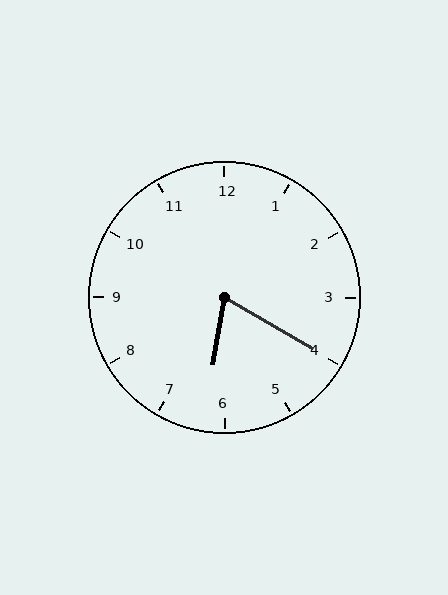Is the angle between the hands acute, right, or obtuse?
It is acute.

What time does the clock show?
6:20.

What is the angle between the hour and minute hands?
Approximately 70 degrees.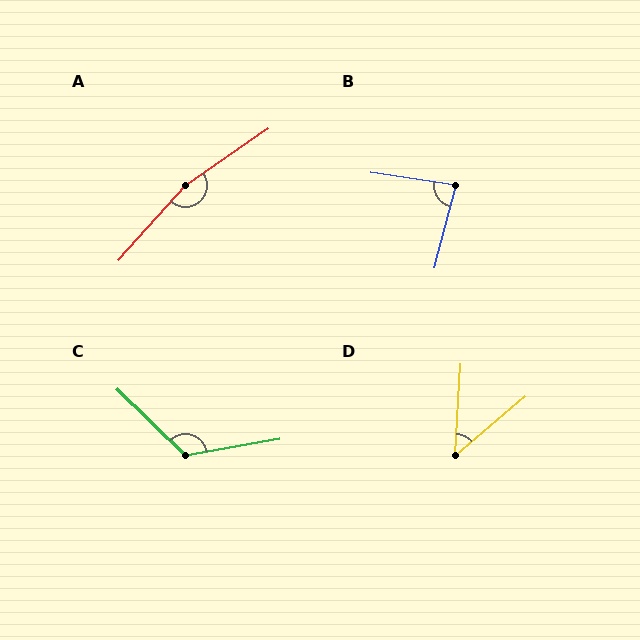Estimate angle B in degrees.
Approximately 84 degrees.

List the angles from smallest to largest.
D (46°), B (84°), C (126°), A (167°).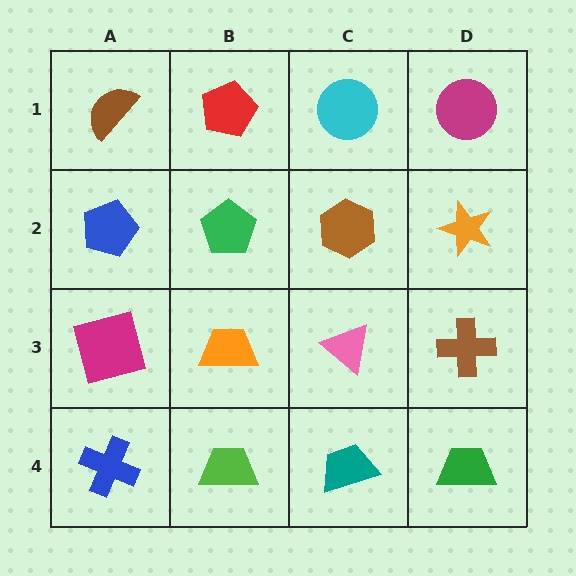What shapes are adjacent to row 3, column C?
A brown hexagon (row 2, column C), a teal trapezoid (row 4, column C), an orange trapezoid (row 3, column B), a brown cross (row 3, column D).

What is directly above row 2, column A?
A brown semicircle.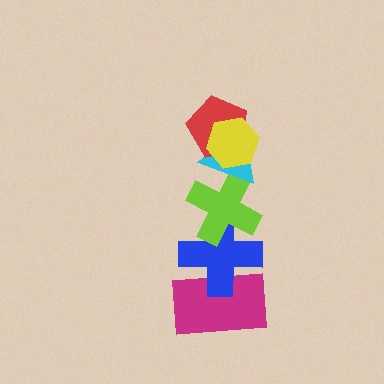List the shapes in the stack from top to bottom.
From top to bottom: the yellow hexagon, the red pentagon, the cyan triangle, the lime cross, the blue cross, the magenta rectangle.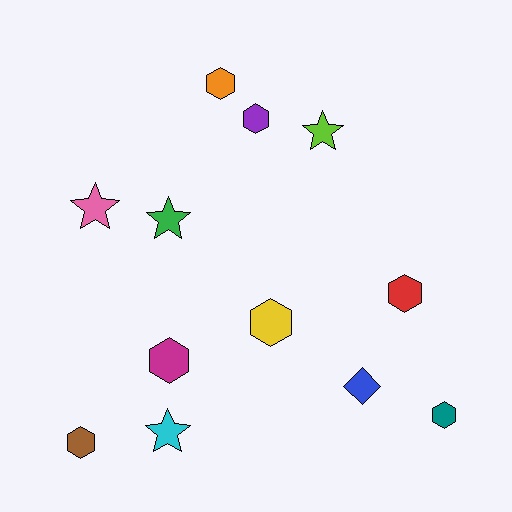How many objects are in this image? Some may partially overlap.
There are 12 objects.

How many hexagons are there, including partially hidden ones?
There are 7 hexagons.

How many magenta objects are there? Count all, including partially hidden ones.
There is 1 magenta object.